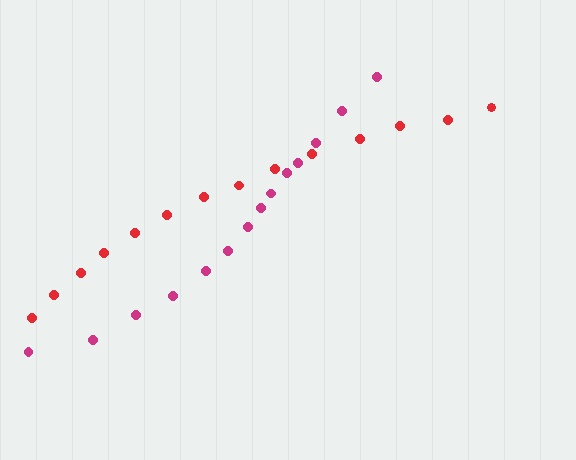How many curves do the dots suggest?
There are 2 distinct paths.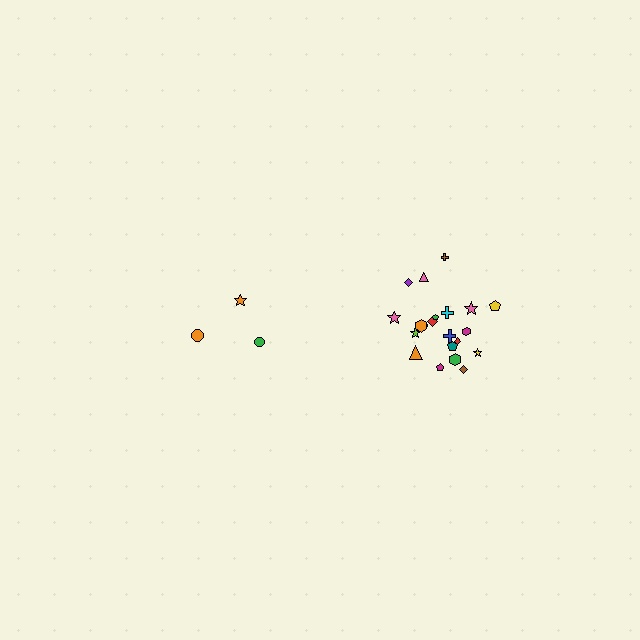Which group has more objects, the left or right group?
The right group.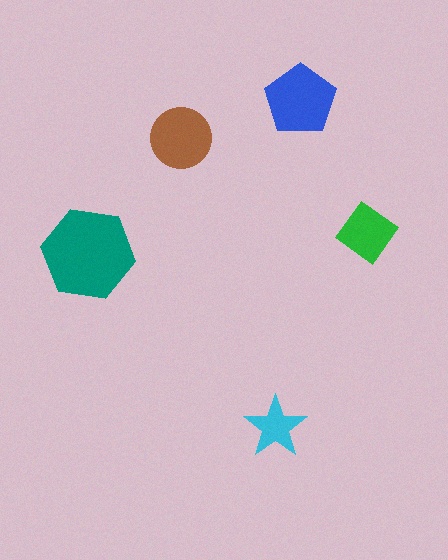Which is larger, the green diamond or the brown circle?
The brown circle.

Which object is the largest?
The teal hexagon.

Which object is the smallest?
The cyan star.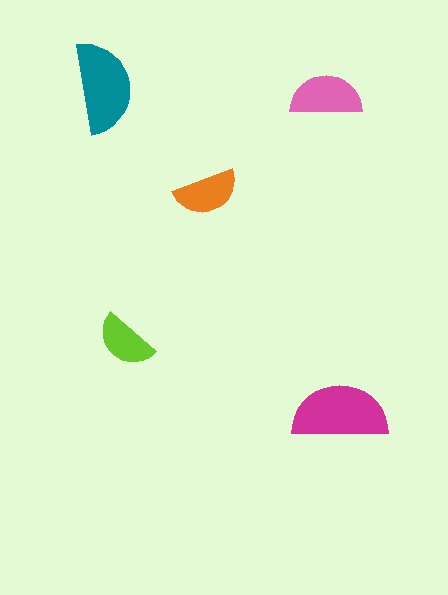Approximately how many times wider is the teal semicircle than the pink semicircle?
About 1.5 times wider.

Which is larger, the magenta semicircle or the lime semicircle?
The magenta one.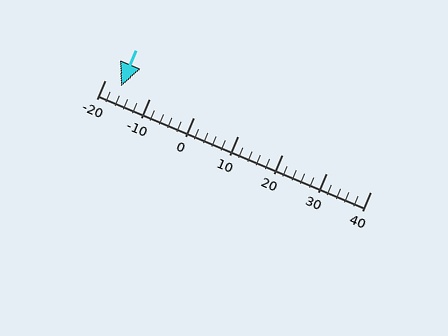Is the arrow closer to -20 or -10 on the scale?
The arrow is closer to -20.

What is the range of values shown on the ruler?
The ruler shows values from -20 to 40.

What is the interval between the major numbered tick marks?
The major tick marks are spaced 10 units apart.